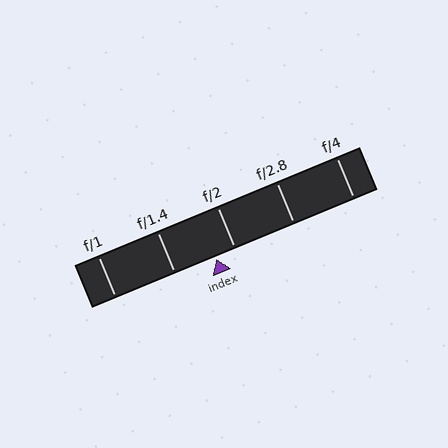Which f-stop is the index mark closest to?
The index mark is closest to f/2.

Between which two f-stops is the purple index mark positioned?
The index mark is between f/1.4 and f/2.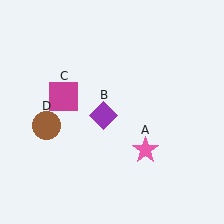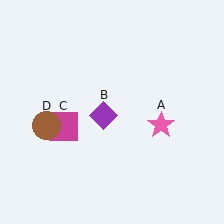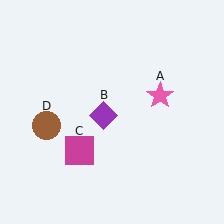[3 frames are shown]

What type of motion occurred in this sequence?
The pink star (object A), magenta square (object C) rotated counterclockwise around the center of the scene.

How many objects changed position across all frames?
2 objects changed position: pink star (object A), magenta square (object C).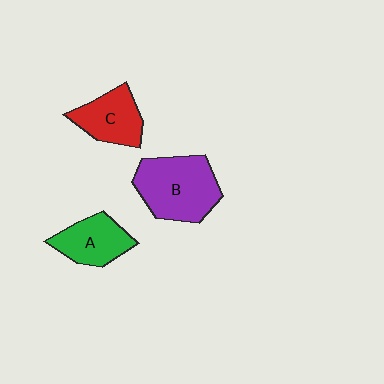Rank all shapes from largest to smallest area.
From largest to smallest: B (purple), C (red), A (green).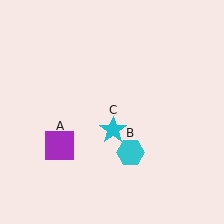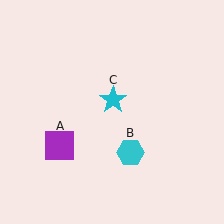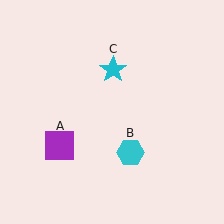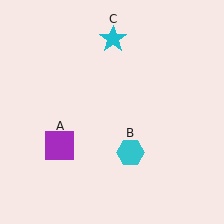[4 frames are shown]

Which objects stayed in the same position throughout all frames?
Purple square (object A) and cyan hexagon (object B) remained stationary.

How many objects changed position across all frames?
1 object changed position: cyan star (object C).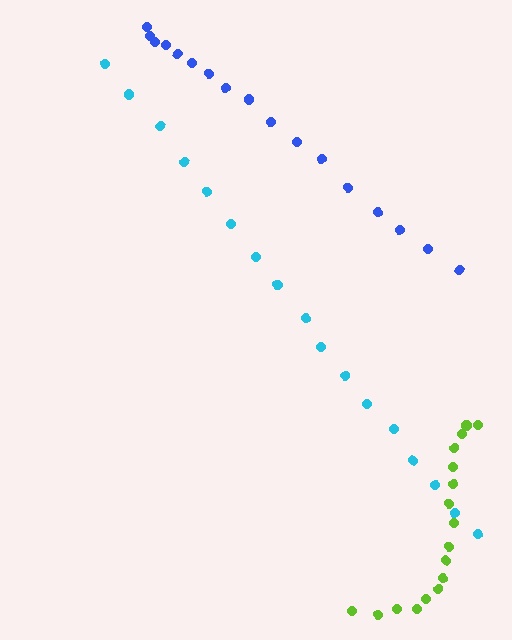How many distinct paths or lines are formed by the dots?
There are 3 distinct paths.